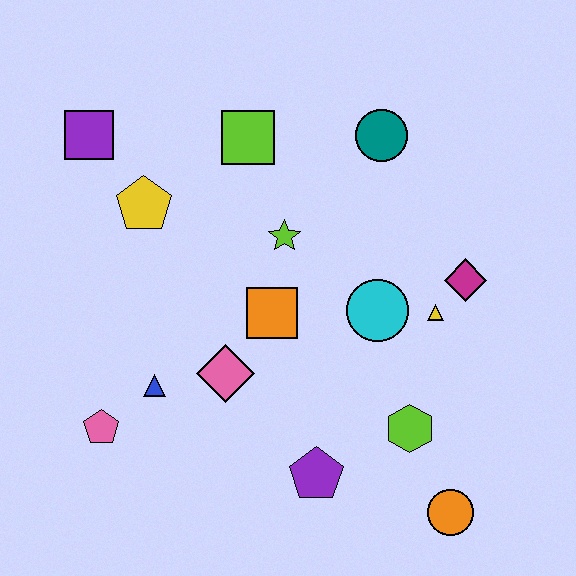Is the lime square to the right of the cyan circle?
No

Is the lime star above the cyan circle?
Yes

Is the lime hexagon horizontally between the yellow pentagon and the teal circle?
No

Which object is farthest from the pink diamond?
The teal circle is farthest from the pink diamond.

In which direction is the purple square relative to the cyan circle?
The purple square is to the left of the cyan circle.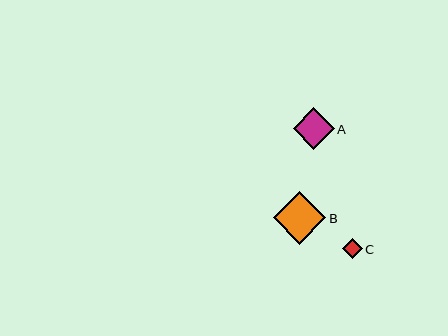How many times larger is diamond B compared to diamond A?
Diamond B is approximately 1.3 times the size of diamond A.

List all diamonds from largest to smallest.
From largest to smallest: B, A, C.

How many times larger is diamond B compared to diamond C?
Diamond B is approximately 2.6 times the size of diamond C.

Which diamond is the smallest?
Diamond C is the smallest with a size of approximately 20 pixels.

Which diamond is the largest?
Diamond B is the largest with a size of approximately 53 pixels.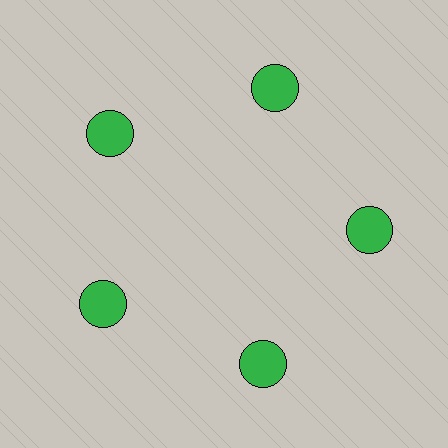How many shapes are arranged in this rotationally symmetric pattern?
There are 5 shapes, arranged in 5 groups of 1.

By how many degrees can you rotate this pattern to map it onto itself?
The pattern maps onto itself every 72 degrees of rotation.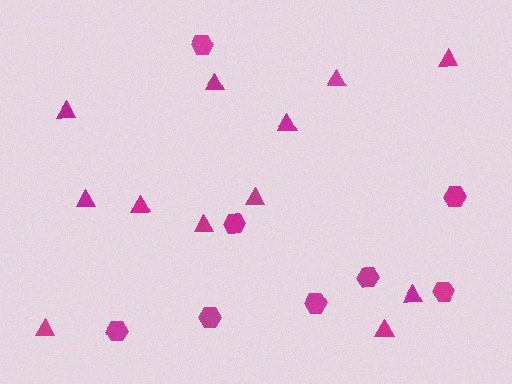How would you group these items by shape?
There are 2 groups: one group of hexagons (8) and one group of triangles (12).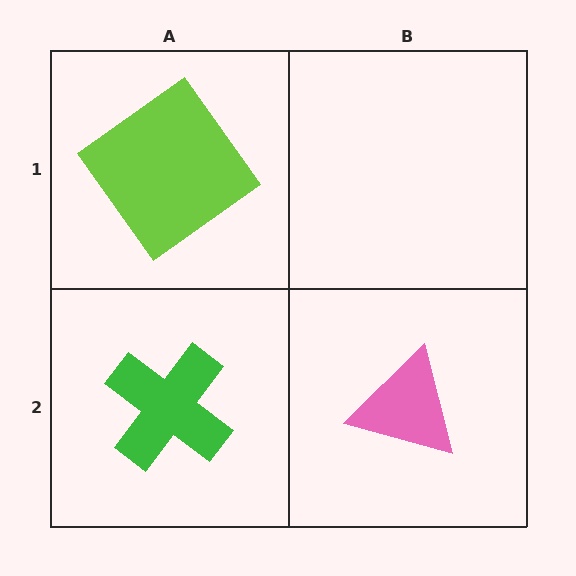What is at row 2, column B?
A pink triangle.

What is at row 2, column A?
A green cross.